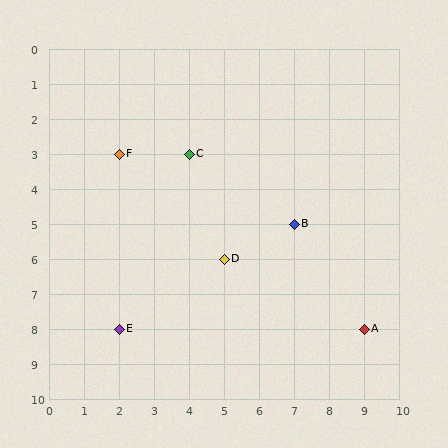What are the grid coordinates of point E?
Point E is at grid coordinates (2, 8).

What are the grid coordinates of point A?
Point A is at grid coordinates (9, 8).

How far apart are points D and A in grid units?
Points D and A are 4 columns and 2 rows apart (about 4.5 grid units diagonally).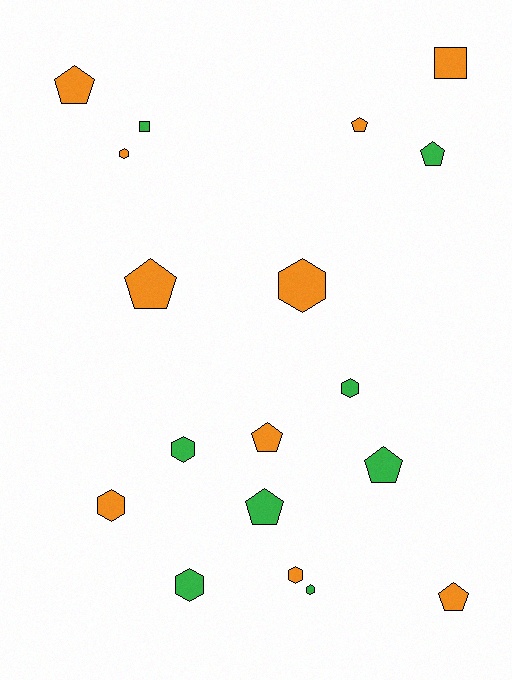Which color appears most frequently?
Orange, with 10 objects.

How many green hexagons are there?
There are 4 green hexagons.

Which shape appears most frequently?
Hexagon, with 8 objects.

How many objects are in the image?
There are 18 objects.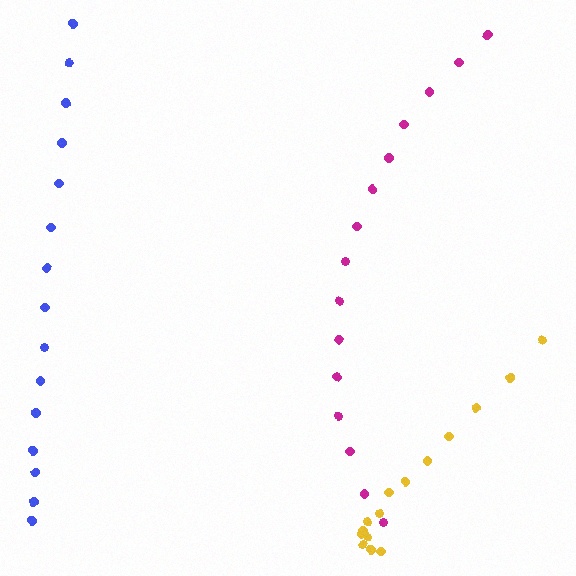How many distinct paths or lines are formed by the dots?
There are 3 distinct paths.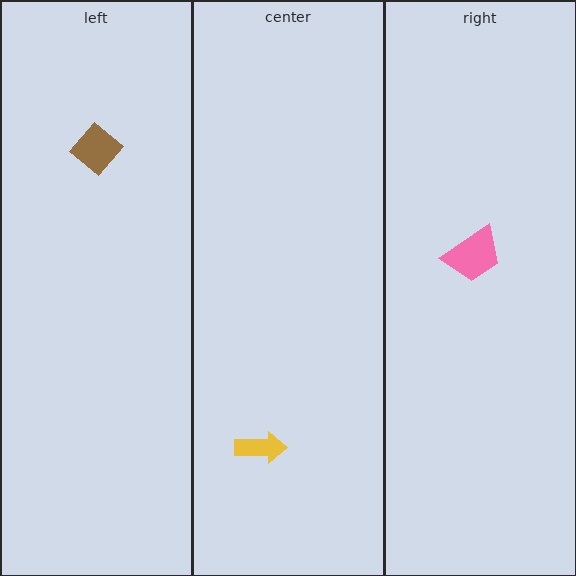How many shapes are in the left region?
1.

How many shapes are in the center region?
1.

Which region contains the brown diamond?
The left region.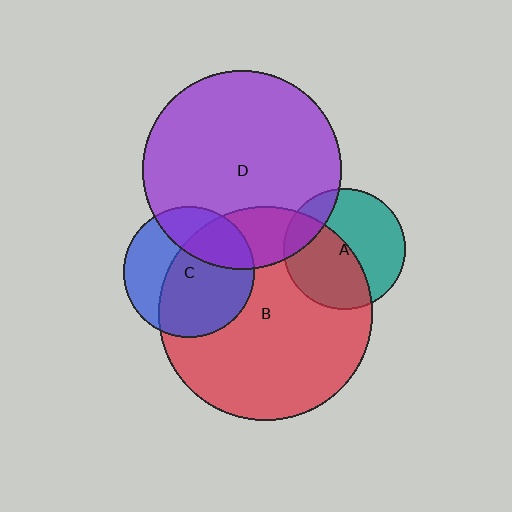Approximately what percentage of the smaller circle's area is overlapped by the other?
Approximately 65%.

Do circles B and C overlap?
Yes.